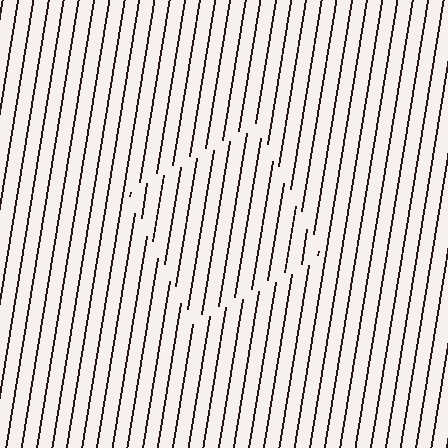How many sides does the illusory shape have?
4 sides — the line-ends trace a square.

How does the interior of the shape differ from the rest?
The interior of the shape contains the same grating, shifted by half a period — the contour is defined by the phase discontinuity where line-ends from the inner and outer gratings abut.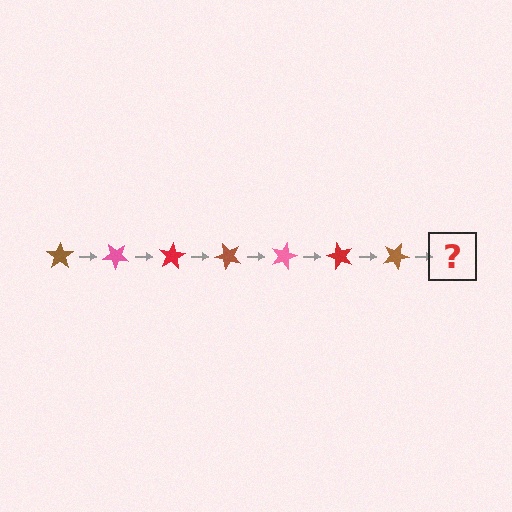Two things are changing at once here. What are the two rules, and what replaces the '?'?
The two rules are that it rotates 40 degrees each step and the color cycles through brown, pink, and red. The '?' should be a pink star, rotated 280 degrees from the start.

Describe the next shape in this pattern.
It should be a pink star, rotated 280 degrees from the start.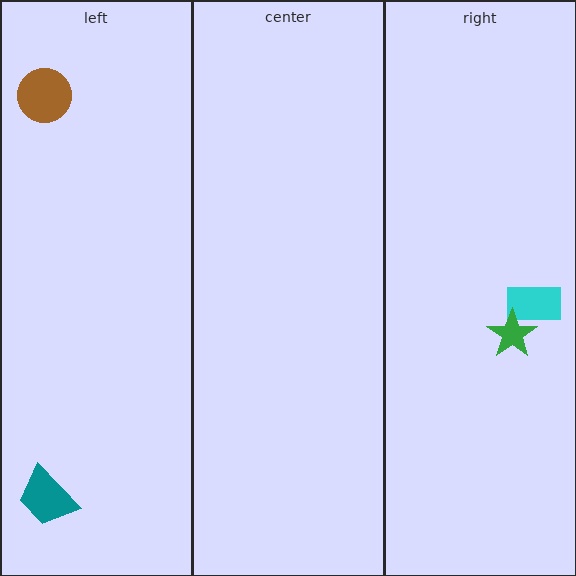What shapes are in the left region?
The brown circle, the teal trapezoid.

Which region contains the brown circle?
The left region.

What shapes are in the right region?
The cyan rectangle, the green star.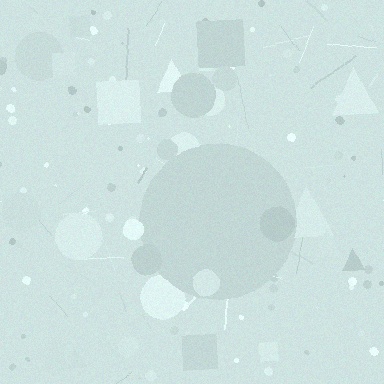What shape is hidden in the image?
A circle is hidden in the image.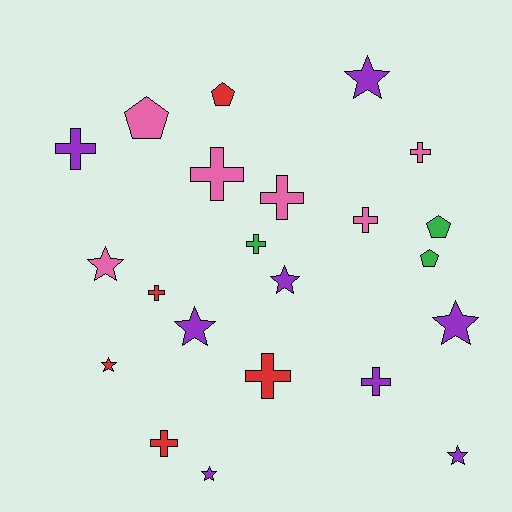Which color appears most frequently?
Purple, with 8 objects.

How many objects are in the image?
There are 22 objects.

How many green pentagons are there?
There are 2 green pentagons.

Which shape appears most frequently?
Cross, with 10 objects.